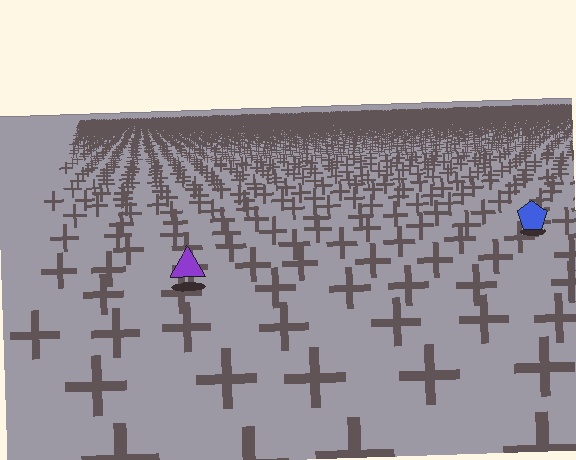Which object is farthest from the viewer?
The blue pentagon is farthest from the viewer. It appears smaller and the ground texture around it is denser.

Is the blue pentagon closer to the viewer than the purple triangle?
No. The purple triangle is closer — you can tell from the texture gradient: the ground texture is coarser near it.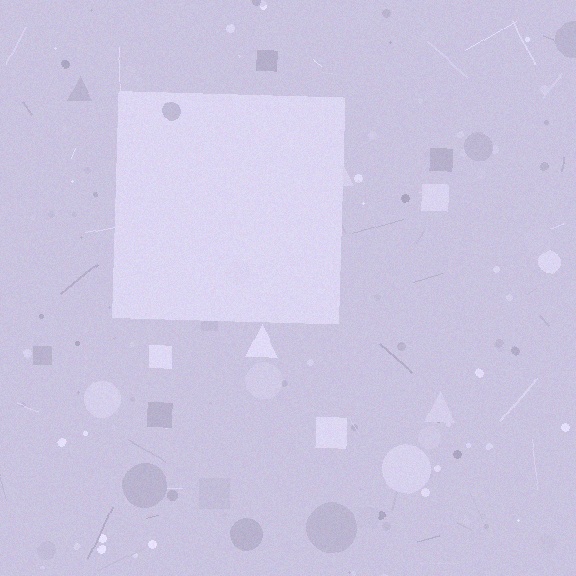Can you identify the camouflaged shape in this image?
The camouflaged shape is a square.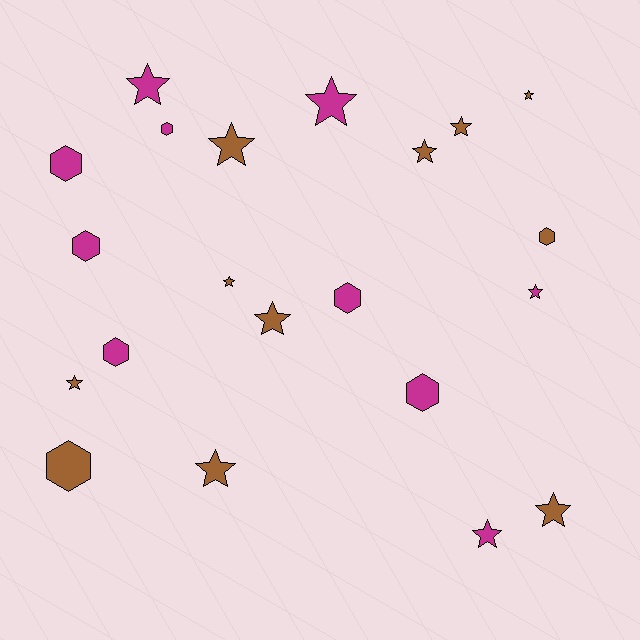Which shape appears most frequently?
Star, with 13 objects.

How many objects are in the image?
There are 21 objects.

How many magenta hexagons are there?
There are 6 magenta hexagons.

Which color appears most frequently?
Brown, with 11 objects.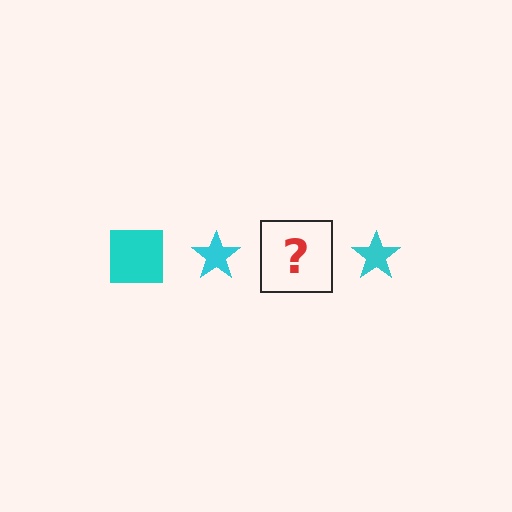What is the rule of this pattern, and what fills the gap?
The rule is that the pattern cycles through square, star shapes in cyan. The gap should be filled with a cyan square.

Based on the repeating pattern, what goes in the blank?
The blank should be a cyan square.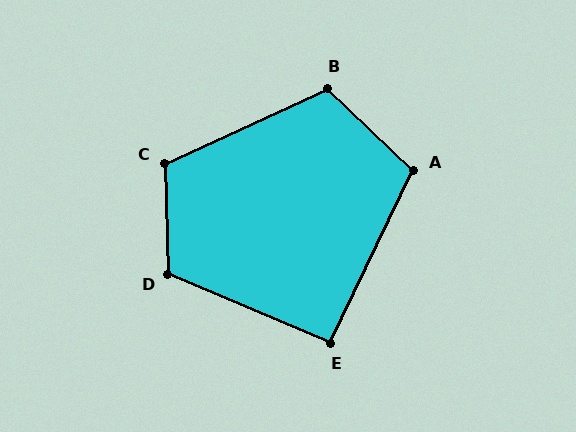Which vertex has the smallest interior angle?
E, at approximately 93 degrees.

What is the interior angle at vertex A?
Approximately 108 degrees (obtuse).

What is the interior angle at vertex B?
Approximately 111 degrees (obtuse).